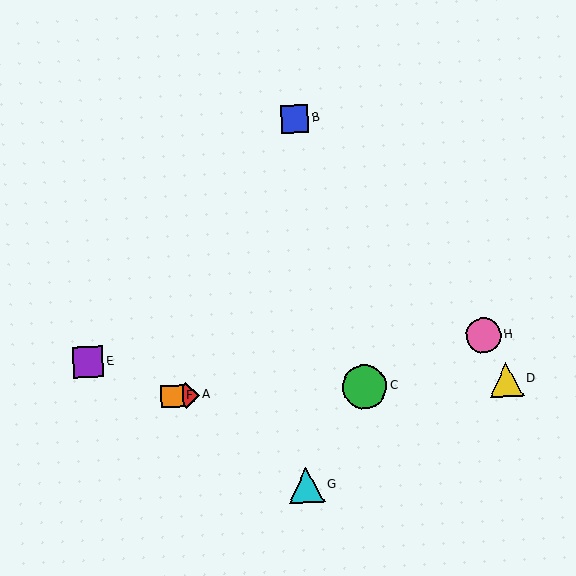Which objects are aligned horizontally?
Objects A, C, D, F are aligned horizontally.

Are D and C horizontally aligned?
Yes, both are at y≈380.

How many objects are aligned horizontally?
4 objects (A, C, D, F) are aligned horizontally.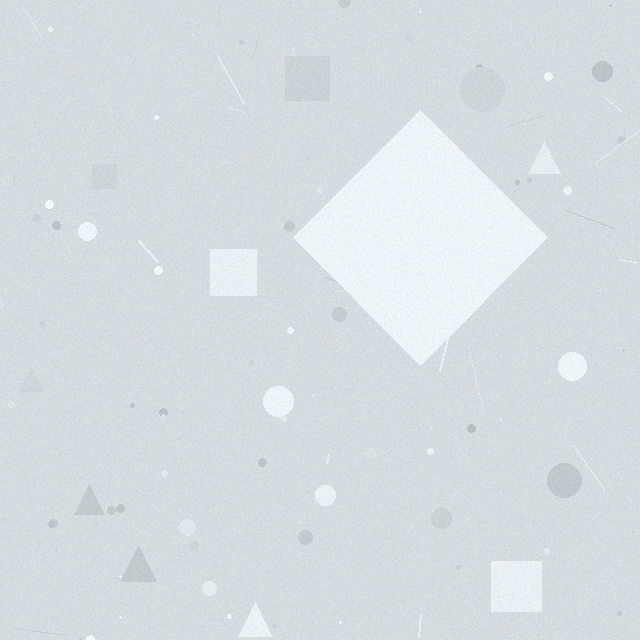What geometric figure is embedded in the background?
A diamond is embedded in the background.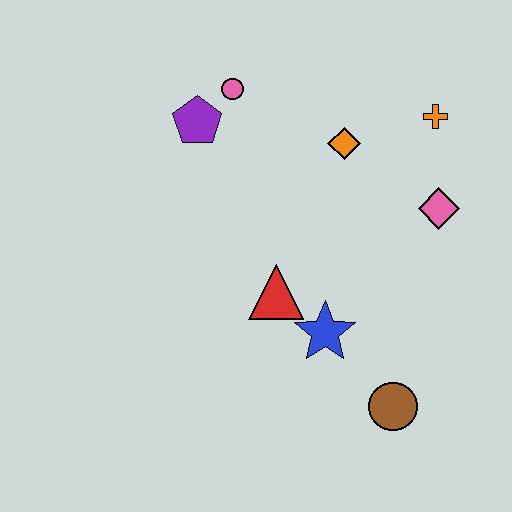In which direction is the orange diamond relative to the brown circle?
The orange diamond is above the brown circle.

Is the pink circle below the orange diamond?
No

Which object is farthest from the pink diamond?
The purple pentagon is farthest from the pink diamond.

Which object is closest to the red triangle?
The blue star is closest to the red triangle.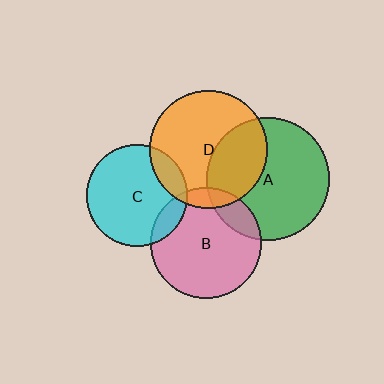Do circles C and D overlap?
Yes.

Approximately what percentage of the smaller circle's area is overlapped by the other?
Approximately 15%.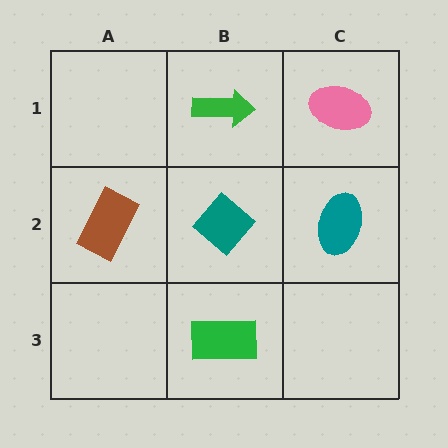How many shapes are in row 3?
1 shape.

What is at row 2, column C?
A teal ellipse.